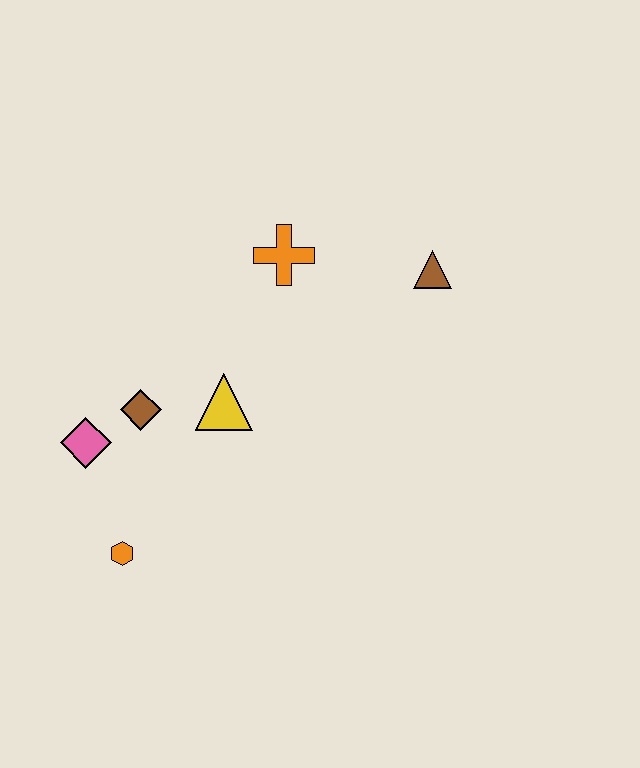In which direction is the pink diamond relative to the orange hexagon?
The pink diamond is above the orange hexagon.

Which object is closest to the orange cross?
The brown triangle is closest to the orange cross.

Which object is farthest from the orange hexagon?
The brown triangle is farthest from the orange hexagon.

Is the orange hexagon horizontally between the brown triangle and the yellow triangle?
No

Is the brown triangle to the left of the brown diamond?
No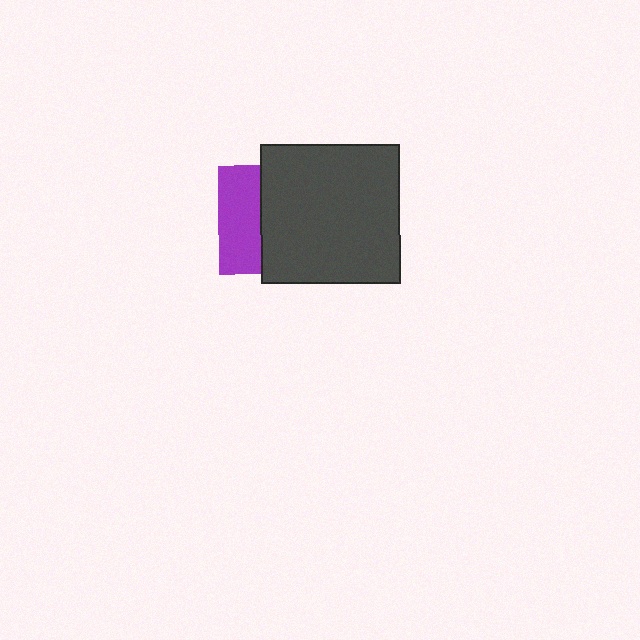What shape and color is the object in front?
The object in front is a dark gray rectangle.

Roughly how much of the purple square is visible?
A small part of it is visible (roughly 39%).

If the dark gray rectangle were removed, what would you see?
You would see the complete purple square.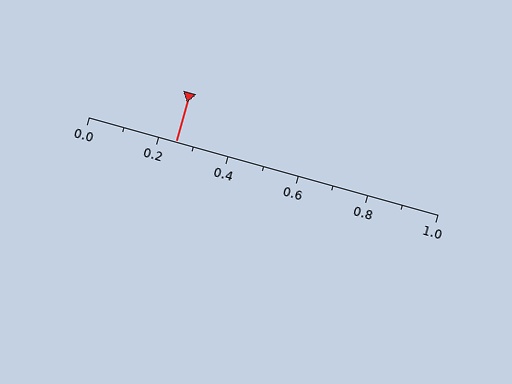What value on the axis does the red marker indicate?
The marker indicates approximately 0.25.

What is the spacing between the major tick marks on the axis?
The major ticks are spaced 0.2 apart.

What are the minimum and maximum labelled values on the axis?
The axis runs from 0.0 to 1.0.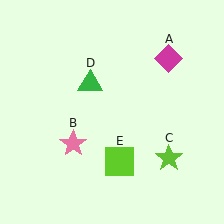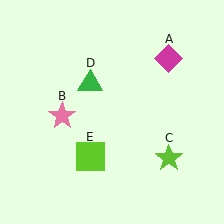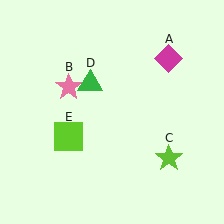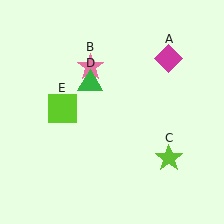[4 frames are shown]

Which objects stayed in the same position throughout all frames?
Magenta diamond (object A) and lime star (object C) and green triangle (object D) remained stationary.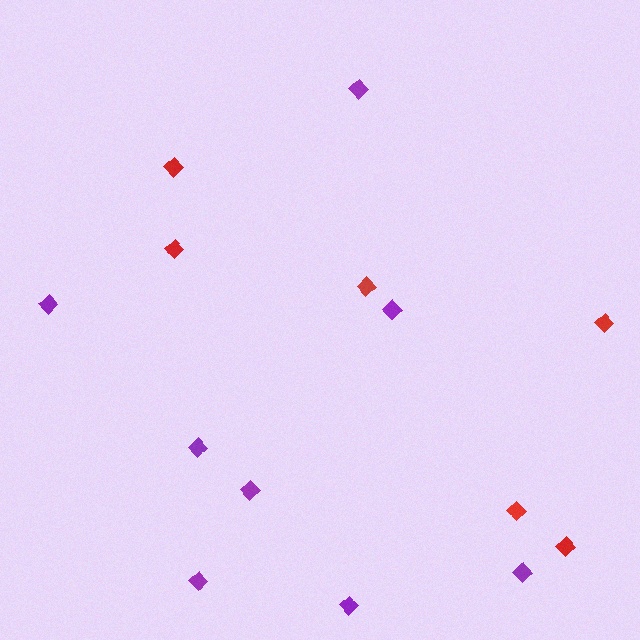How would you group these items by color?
There are 2 groups: one group of purple diamonds (8) and one group of red diamonds (6).